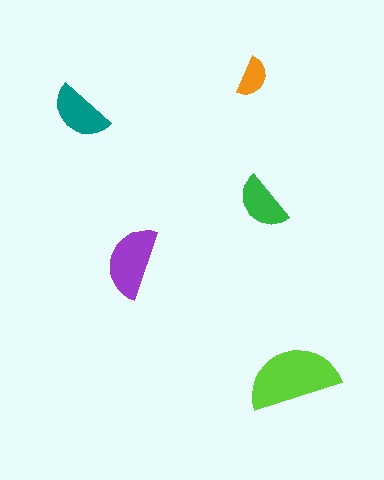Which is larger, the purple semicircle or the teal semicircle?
The purple one.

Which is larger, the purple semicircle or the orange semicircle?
The purple one.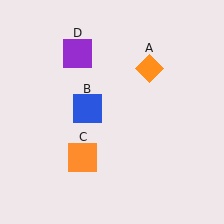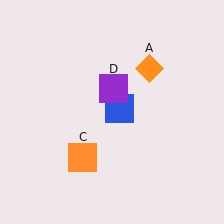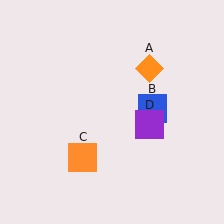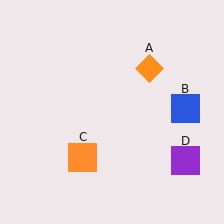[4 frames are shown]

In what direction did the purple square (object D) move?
The purple square (object D) moved down and to the right.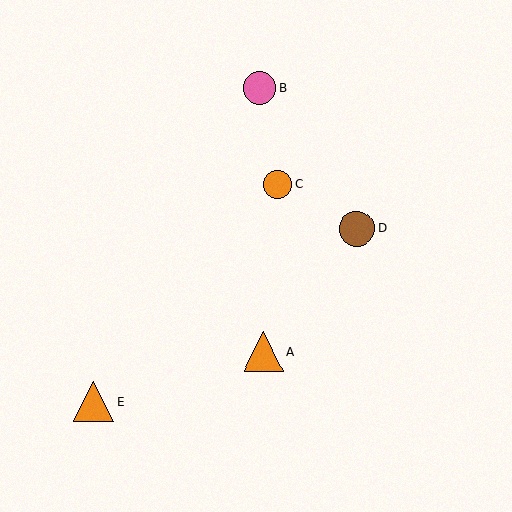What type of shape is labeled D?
Shape D is a brown circle.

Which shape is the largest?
The orange triangle (labeled E) is the largest.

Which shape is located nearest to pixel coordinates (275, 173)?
The orange circle (labeled C) at (278, 184) is nearest to that location.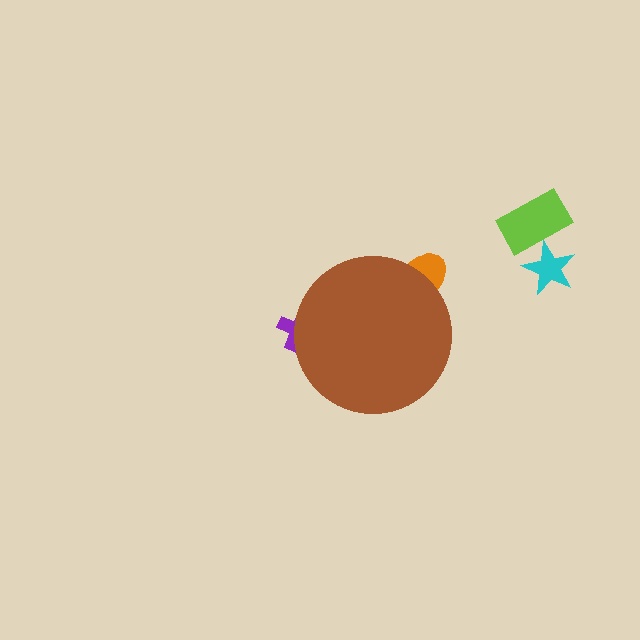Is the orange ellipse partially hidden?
Yes, the orange ellipse is partially hidden behind the brown circle.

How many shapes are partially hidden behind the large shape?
2 shapes are partially hidden.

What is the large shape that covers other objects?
A brown circle.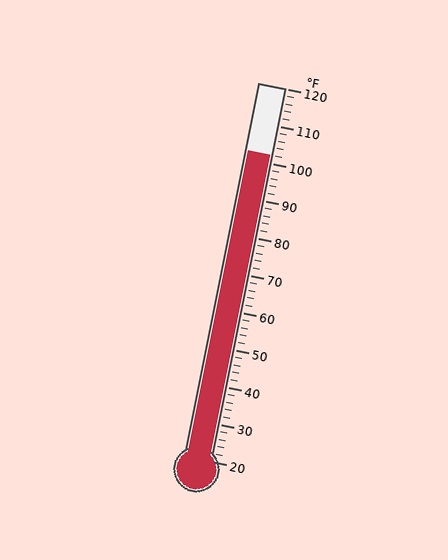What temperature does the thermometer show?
The thermometer shows approximately 102°F.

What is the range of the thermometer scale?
The thermometer scale ranges from 20°F to 120°F.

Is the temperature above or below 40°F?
The temperature is above 40°F.